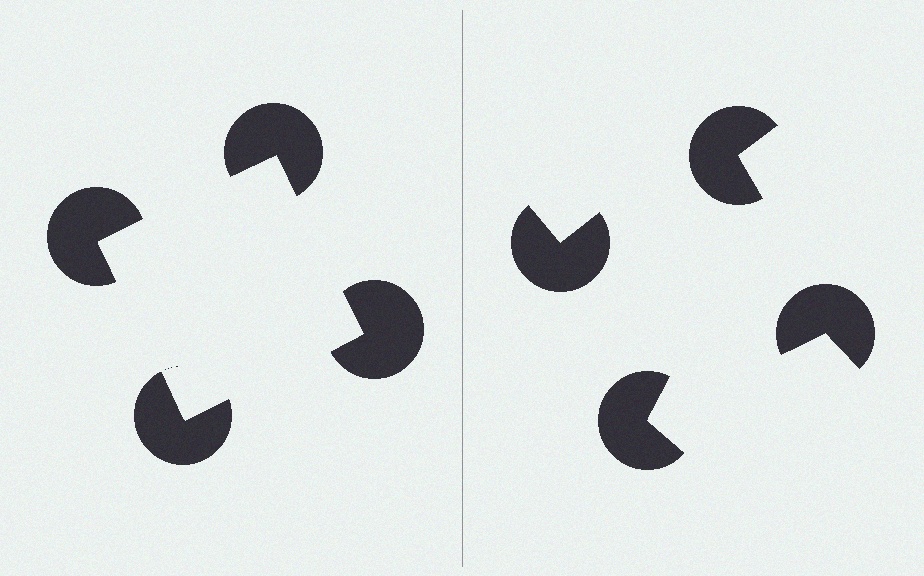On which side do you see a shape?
An illusory square appears on the left side. On the right side the wedge cuts are rotated, so no coherent shape forms.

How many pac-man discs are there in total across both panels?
8 — 4 on each side.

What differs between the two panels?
The pac-man discs are positioned identically on both sides; only the wedge orientations differ. On the left they align to a square; on the right they are misaligned.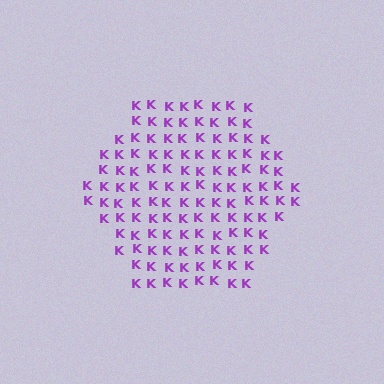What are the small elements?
The small elements are letter K's.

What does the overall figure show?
The overall figure shows a hexagon.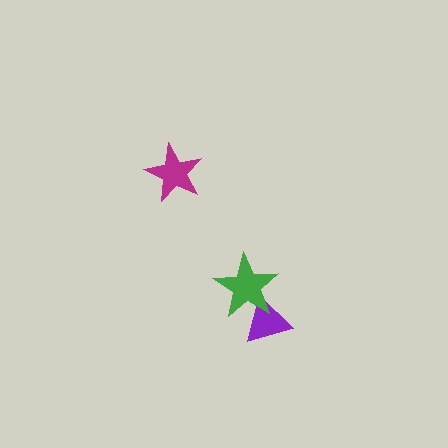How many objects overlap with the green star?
1 object overlaps with the green star.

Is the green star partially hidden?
No, no other shape covers it.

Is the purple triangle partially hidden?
Yes, it is partially covered by another shape.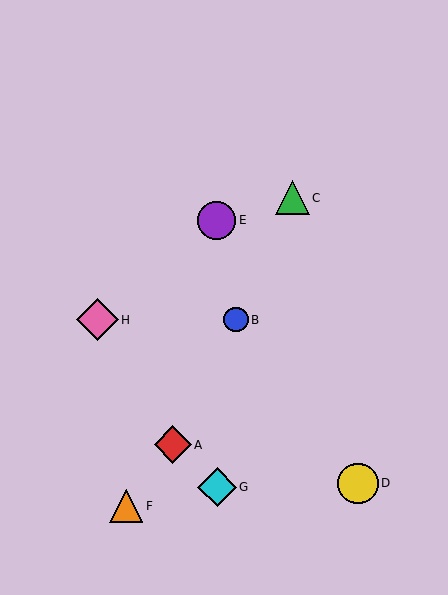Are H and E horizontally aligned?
No, H is at y≈320 and E is at y≈220.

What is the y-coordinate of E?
Object E is at y≈220.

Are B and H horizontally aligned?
Yes, both are at y≈320.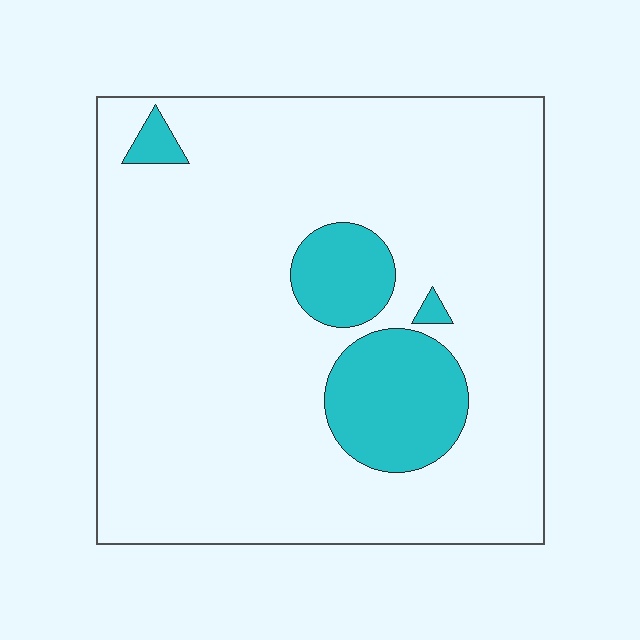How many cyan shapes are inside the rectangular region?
4.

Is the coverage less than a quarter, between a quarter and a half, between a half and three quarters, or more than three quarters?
Less than a quarter.